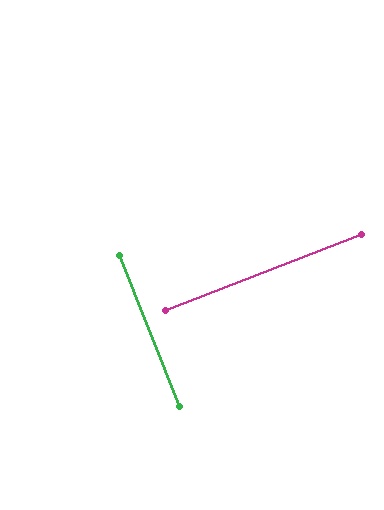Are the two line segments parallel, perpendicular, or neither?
Perpendicular — they meet at approximately 89°.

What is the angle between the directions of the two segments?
Approximately 89 degrees.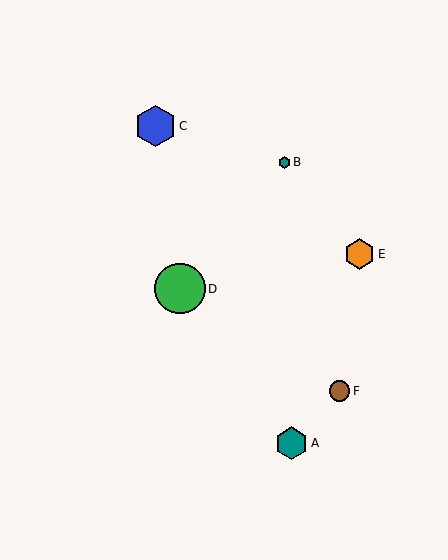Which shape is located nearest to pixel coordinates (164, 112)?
The blue hexagon (labeled C) at (155, 126) is nearest to that location.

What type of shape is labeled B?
Shape B is a teal hexagon.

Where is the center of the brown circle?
The center of the brown circle is at (340, 391).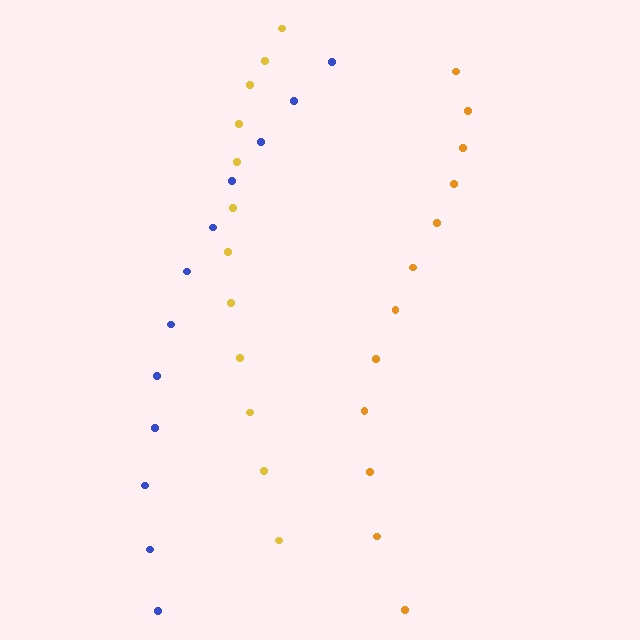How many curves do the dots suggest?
There are 3 distinct paths.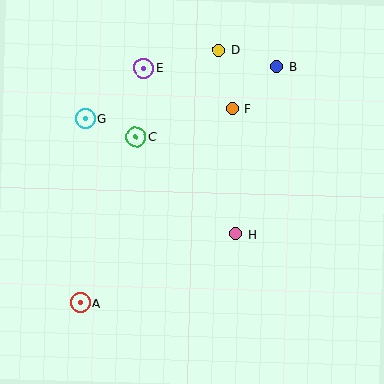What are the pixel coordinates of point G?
Point G is at (85, 119).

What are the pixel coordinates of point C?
Point C is at (136, 137).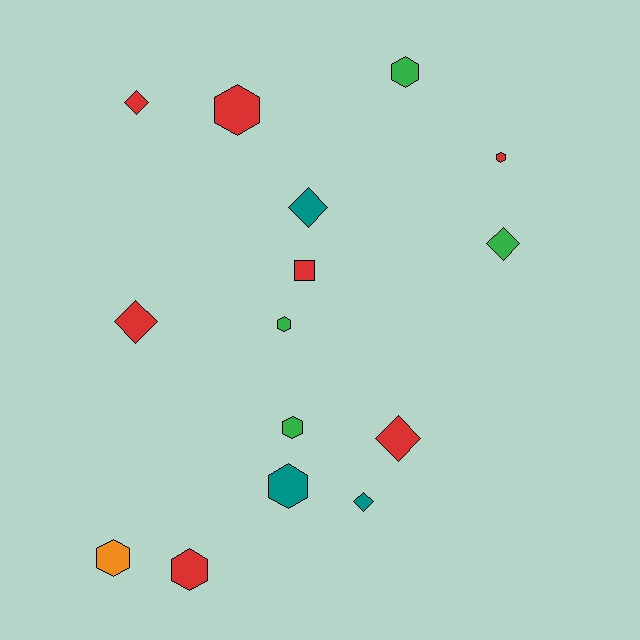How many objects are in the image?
There are 15 objects.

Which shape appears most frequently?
Hexagon, with 8 objects.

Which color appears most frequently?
Red, with 7 objects.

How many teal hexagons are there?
There is 1 teal hexagon.